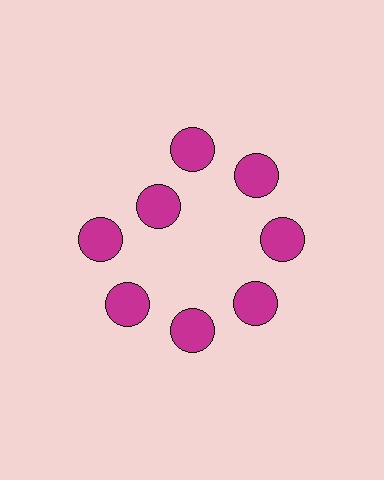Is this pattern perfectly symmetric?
No. The 8 magenta circles are arranged in a ring, but one element near the 10 o'clock position is pulled inward toward the center, breaking the 8-fold rotational symmetry.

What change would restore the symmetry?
The symmetry would be restored by moving it outward, back onto the ring so that all 8 circles sit at equal angles and equal distance from the center.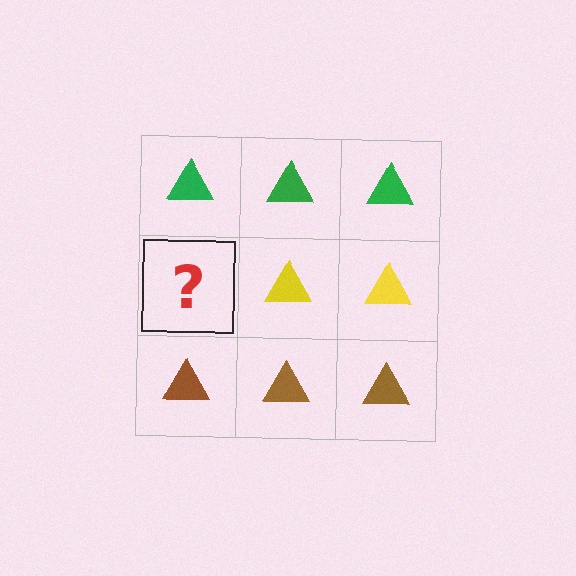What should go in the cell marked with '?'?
The missing cell should contain a yellow triangle.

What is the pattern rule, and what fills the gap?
The rule is that each row has a consistent color. The gap should be filled with a yellow triangle.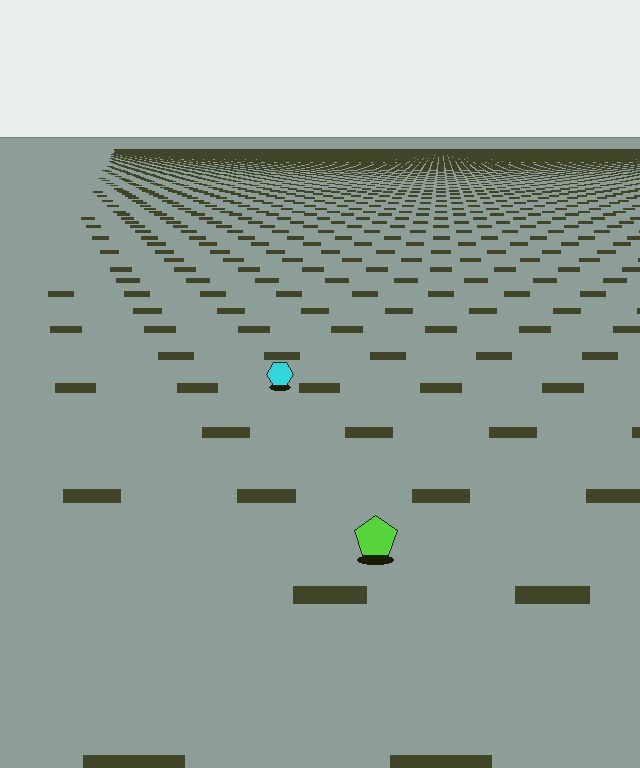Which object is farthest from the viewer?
The cyan hexagon is farthest from the viewer. It appears smaller and the ground texture around it is denser.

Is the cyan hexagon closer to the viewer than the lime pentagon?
No. The lime pentagon is closer — you can tell from the texture gradient: the ground texture is coarser near it.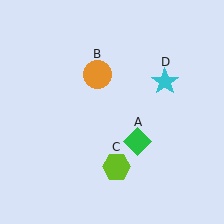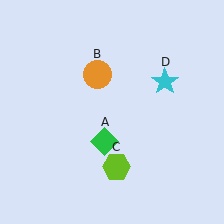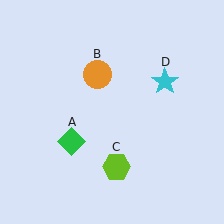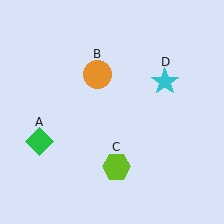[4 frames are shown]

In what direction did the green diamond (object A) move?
The green diamond (object A) moved left.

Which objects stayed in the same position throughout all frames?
Orange circle (object B) and lime hexagon (object C) and cyan star (object D) remained stationary.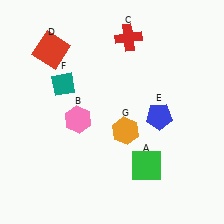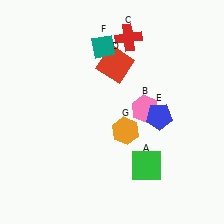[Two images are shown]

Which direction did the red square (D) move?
The red square (D) moved right.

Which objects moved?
The objects that moved are: the pink hexagon (B), the red square (D), the teal diamond (F).